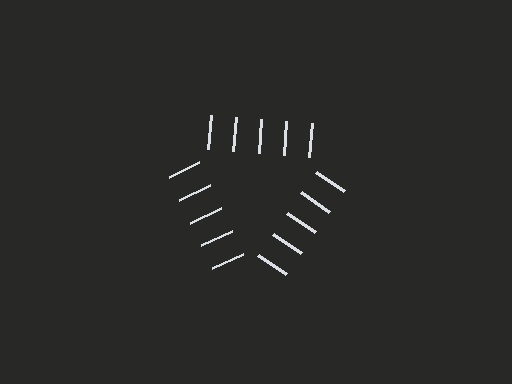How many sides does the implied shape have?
3 sides — the line-ends trace a triangle.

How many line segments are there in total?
15 — 5 along each of the 3 edges.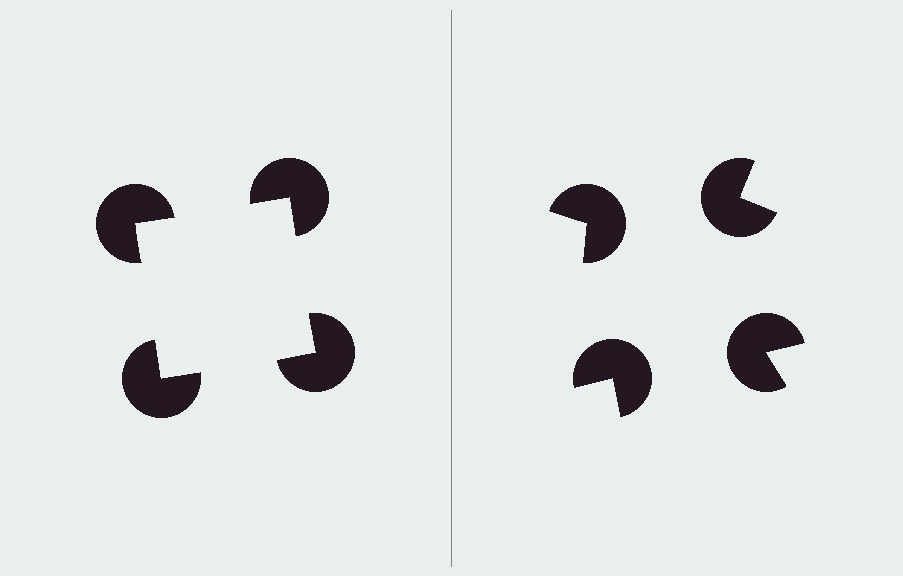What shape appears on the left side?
An illusory square.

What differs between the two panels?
The pac-man discs are positioned identically on both sides; only the wedge orientations differ. On the left they align to a square; on the right they are misaligned.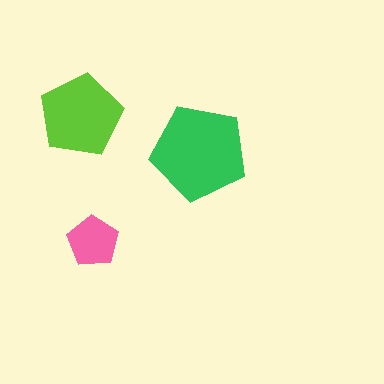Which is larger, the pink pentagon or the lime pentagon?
The lime one.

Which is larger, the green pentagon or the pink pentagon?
The green one.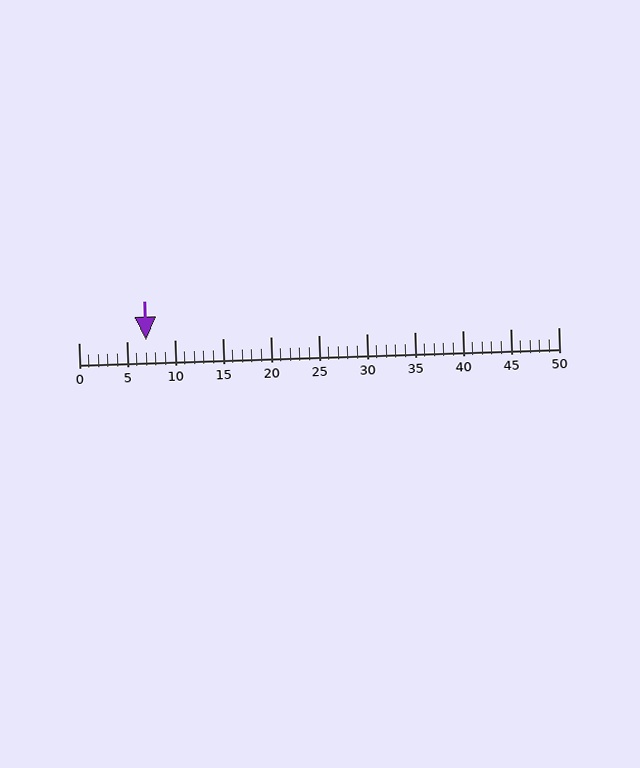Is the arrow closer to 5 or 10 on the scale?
The arrow is closer to 5.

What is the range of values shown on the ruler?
The ruler shows values from 0 to 50.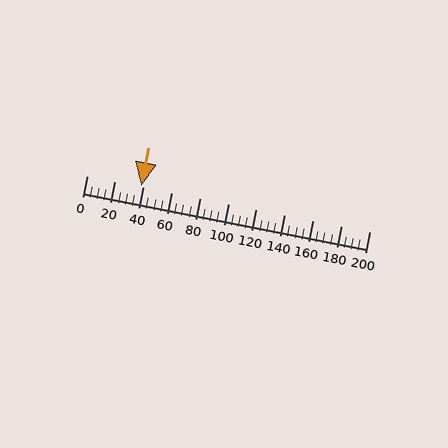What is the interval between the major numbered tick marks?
The major tick marks are spaced 20 units apart.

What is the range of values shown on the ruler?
The ruler shows values from 0 to 200.